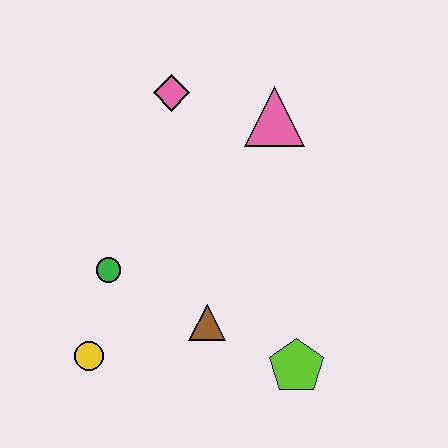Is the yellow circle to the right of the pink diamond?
No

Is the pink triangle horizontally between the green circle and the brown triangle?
No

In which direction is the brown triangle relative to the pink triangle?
The brown triangle is below the pink triangle.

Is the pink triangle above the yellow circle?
Yes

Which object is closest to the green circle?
The yellow circle is closest to the green circle.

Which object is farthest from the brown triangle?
The pink diamond is farthest from the brown triangle.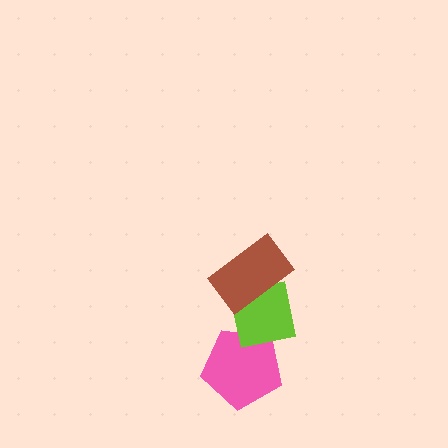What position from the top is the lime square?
The lime square is 2nd from the top.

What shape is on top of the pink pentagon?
The lime square is on top of the pink pentagon.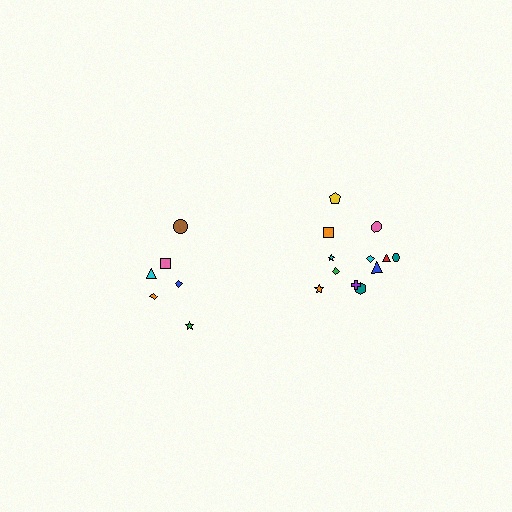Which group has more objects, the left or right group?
The right group.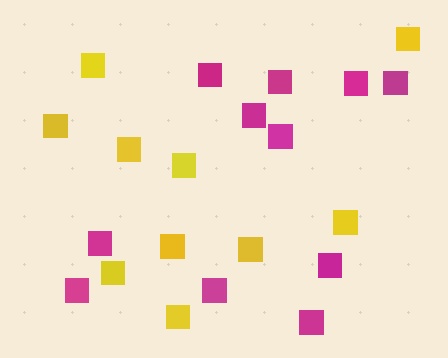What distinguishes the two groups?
There are 2 groups: one group of magenta squares (11) and one group of yellow squares (10).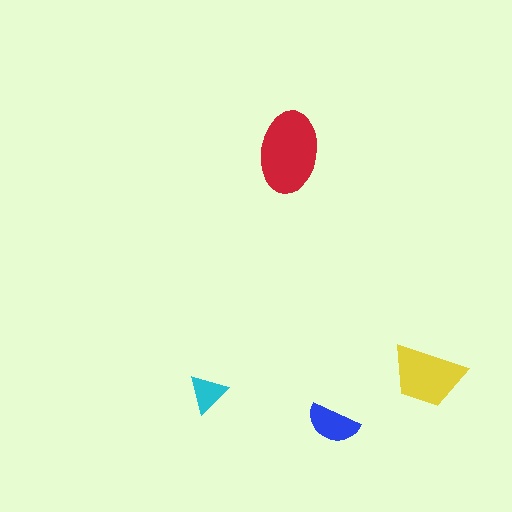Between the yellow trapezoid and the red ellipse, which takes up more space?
The red ellipse.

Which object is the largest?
The red ellipse.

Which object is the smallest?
The cyan triangle.